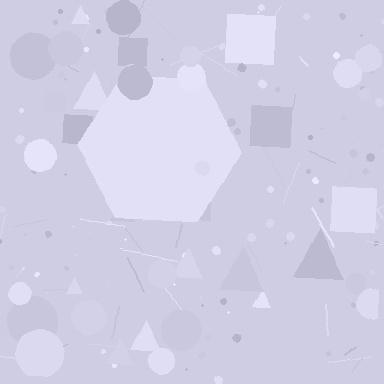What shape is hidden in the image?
A hexagon is hidden in the image.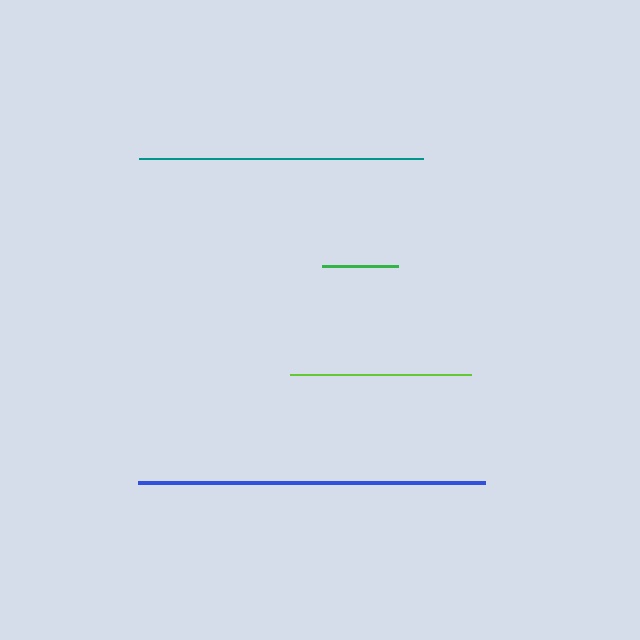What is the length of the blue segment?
The blue segment is approximately 347 pixels long.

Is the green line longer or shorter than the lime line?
The lime line is longer than the green line.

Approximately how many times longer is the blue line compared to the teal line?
The blue line is approximately 1.2 times the length of the teal line.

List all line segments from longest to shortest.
From longest to shortest: blue, teal, lime, green.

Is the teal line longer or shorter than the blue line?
The blue line is longer than the teal line.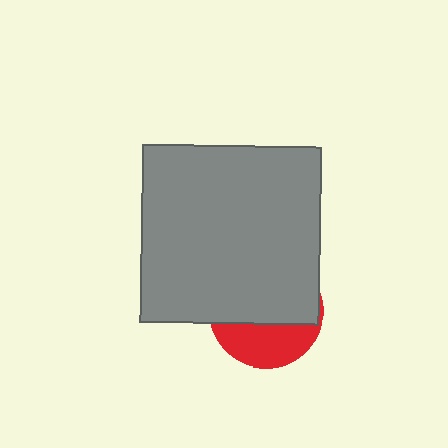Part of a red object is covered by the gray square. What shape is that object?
It is a circle.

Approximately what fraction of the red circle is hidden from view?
Roughly 63% of the red circle is hidden behind the gray square.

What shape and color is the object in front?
The object in front is a gray square.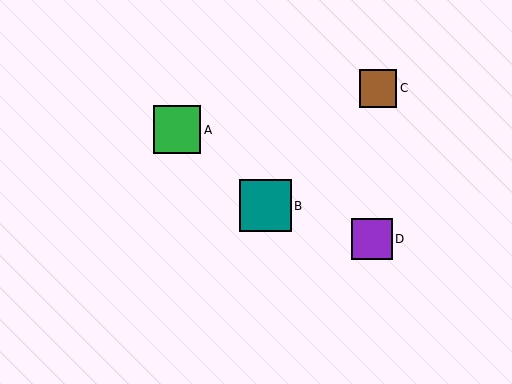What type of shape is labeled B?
Shape B is a teal square.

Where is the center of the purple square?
The center of the purple square is at (372, 239).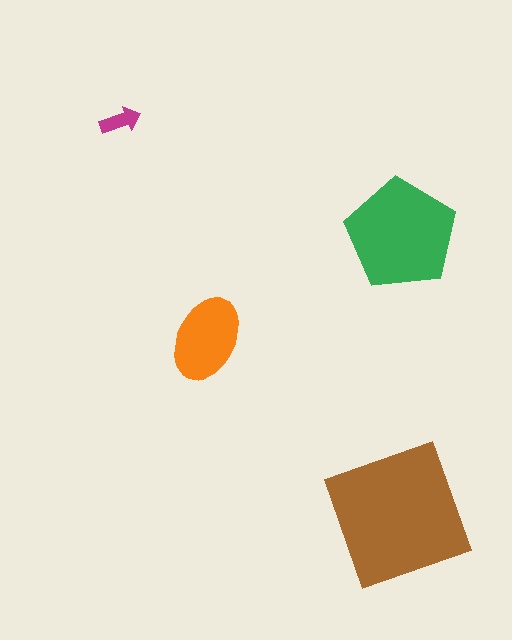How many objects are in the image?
There are 4 objects in the image.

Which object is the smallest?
The magenta arrow.